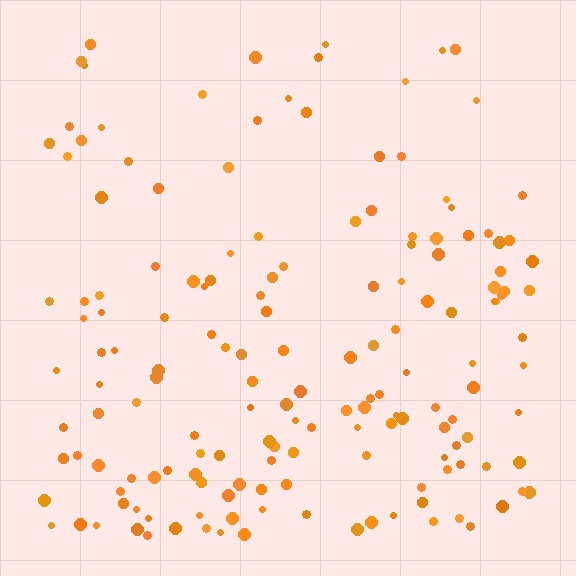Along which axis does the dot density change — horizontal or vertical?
Vertical.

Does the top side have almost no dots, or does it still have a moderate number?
Still a moderate number, just noticeably fewer than the bottom.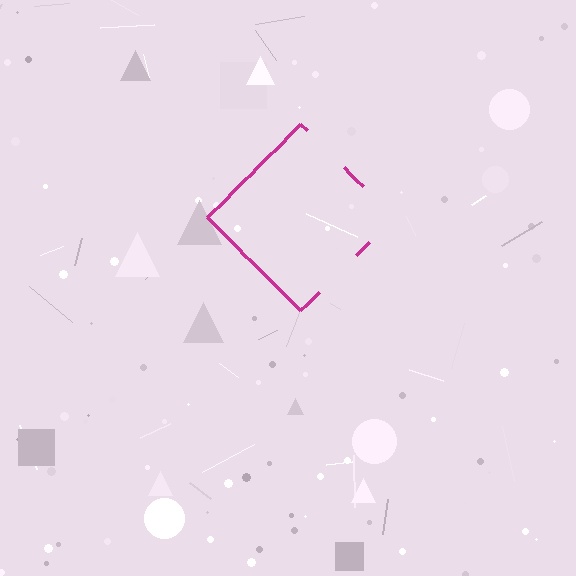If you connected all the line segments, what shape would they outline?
They would outline a diamond.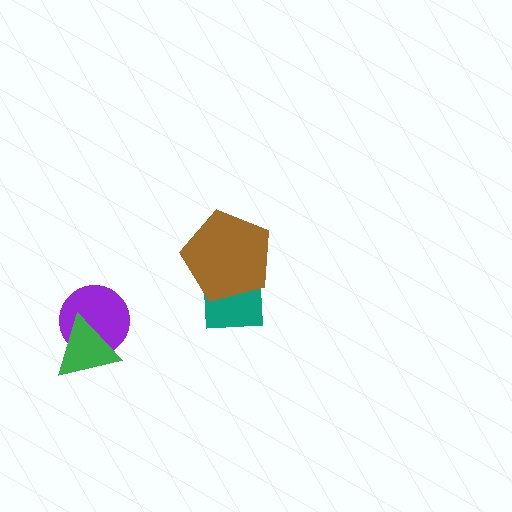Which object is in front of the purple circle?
The green triangle is in front of the purple circle.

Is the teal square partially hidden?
Yes, it is partially covered by another shape.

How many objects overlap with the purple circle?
1 object overlaps with the purple circle.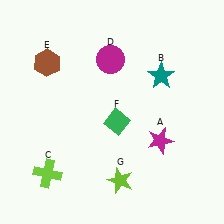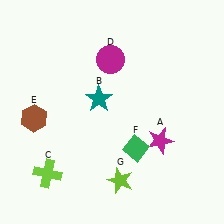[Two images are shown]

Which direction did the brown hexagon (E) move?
The brown hexagon (E) moved down.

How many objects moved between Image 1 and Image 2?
3 objects moved between the two images.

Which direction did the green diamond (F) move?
The green diamond (F) moved down.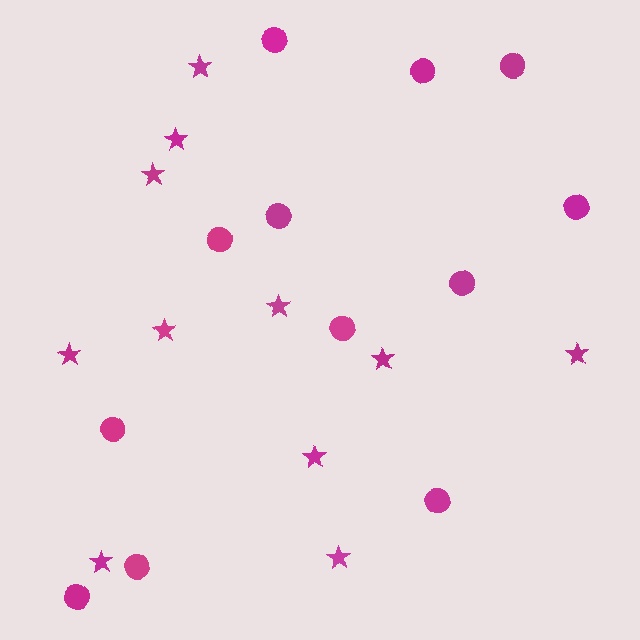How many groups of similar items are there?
There are 2 groups: one group of circles (12) and one group of stars (11).